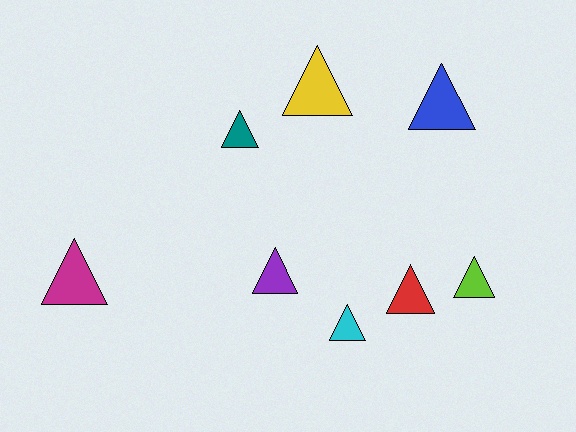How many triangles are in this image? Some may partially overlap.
There are 8 triangles.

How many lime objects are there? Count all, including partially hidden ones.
There is 1 lime object.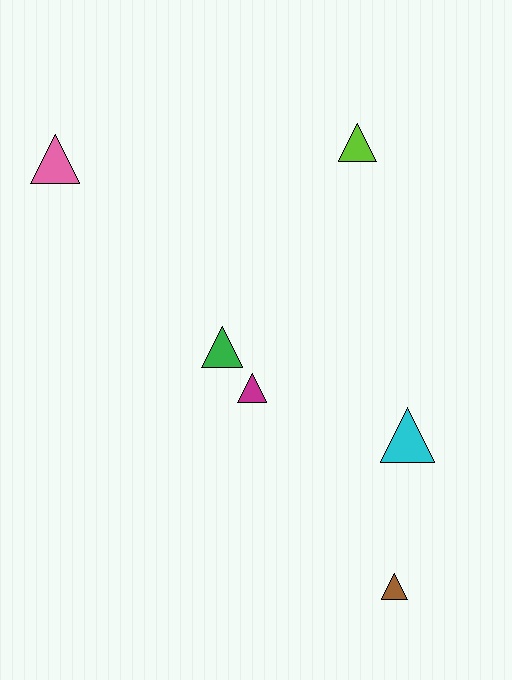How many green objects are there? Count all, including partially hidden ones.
There is 1 green object.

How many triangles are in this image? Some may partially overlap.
There are 6 triangles.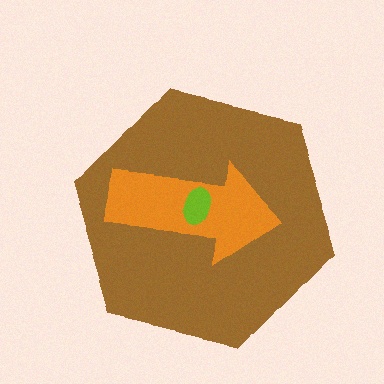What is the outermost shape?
The brown hexagon.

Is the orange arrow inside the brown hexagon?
Yes.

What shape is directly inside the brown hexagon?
The orange arrow.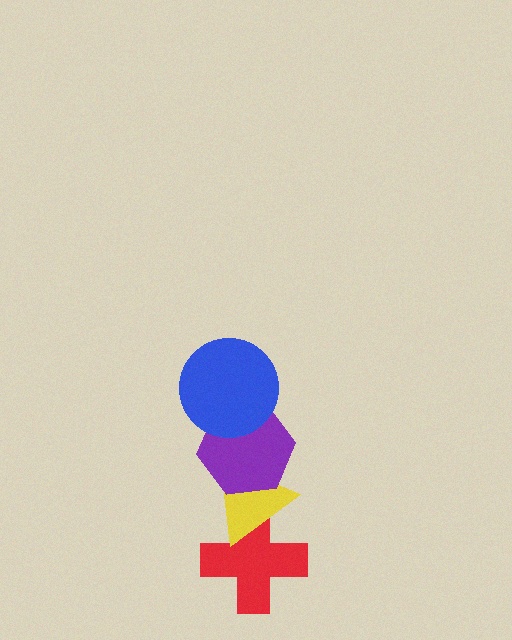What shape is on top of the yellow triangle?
The purple hexagon is on top of the yellow triangle.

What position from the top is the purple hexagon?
The purple hexagon is 2nd from the top.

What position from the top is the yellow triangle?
The yellow triangle is 3rd from the top.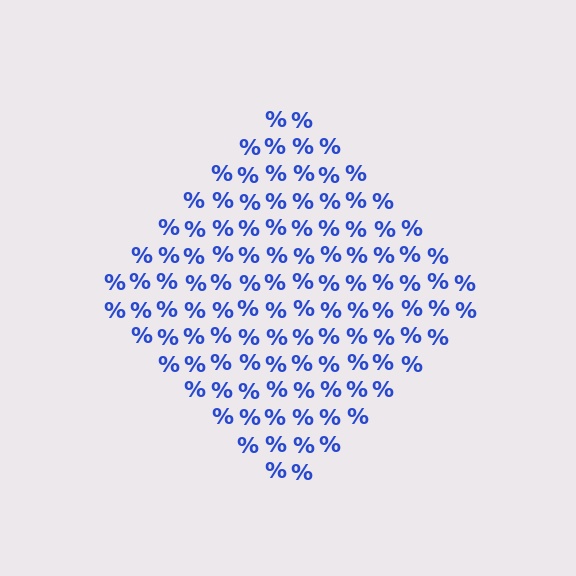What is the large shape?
The large shape is a diamond.